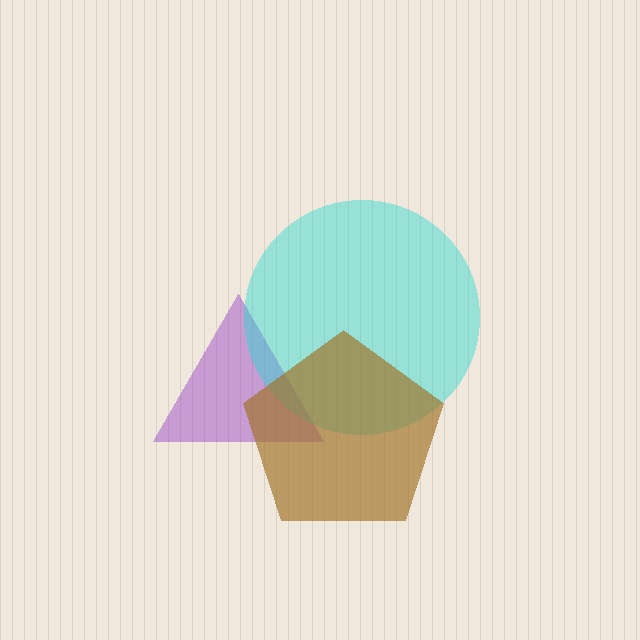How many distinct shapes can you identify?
There are 3 distinct shapes: a purple triangle, a cyan circle, a brown pentagon.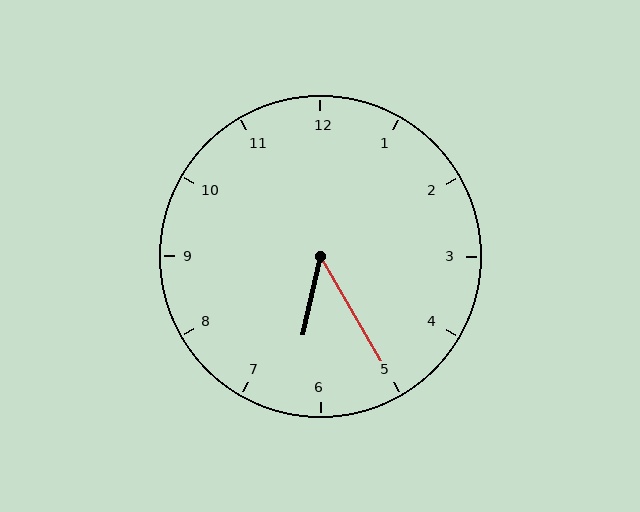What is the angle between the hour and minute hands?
Approximately 42 degrees.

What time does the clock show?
6:25.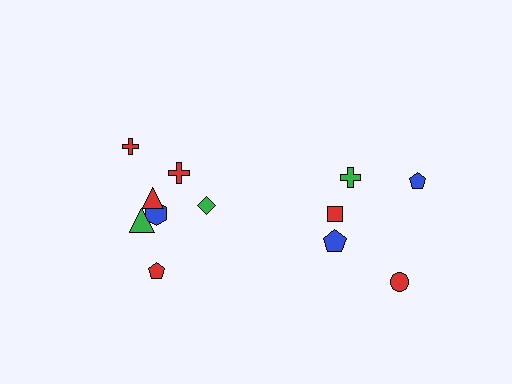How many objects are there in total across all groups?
There are 12 objects.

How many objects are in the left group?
There are 7 objects.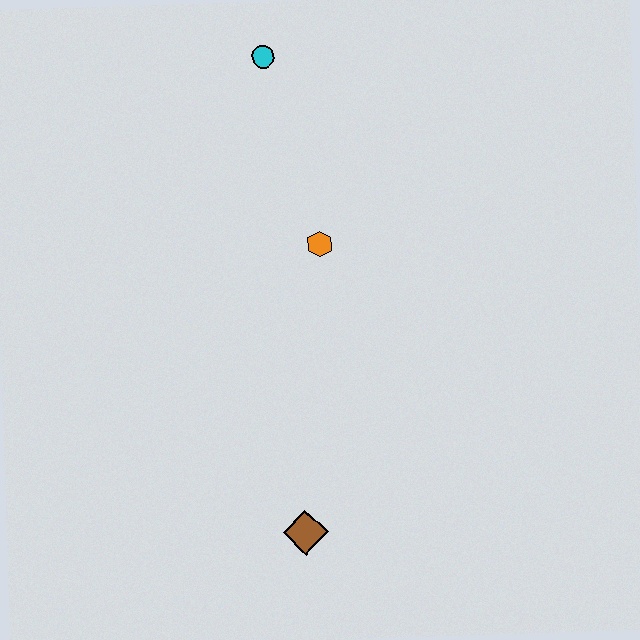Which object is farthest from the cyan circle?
The brown diamond is farthest from the cyan circle.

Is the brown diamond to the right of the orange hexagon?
No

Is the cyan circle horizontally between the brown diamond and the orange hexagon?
No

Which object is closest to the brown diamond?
The orange hexagon is closest to the brown diamond.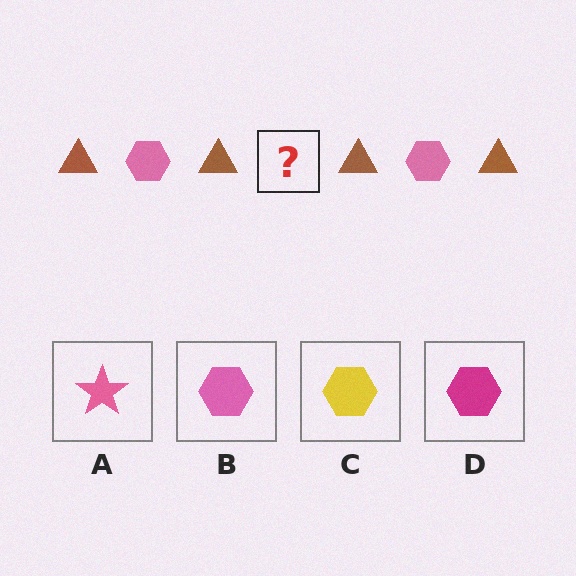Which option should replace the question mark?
Option B.